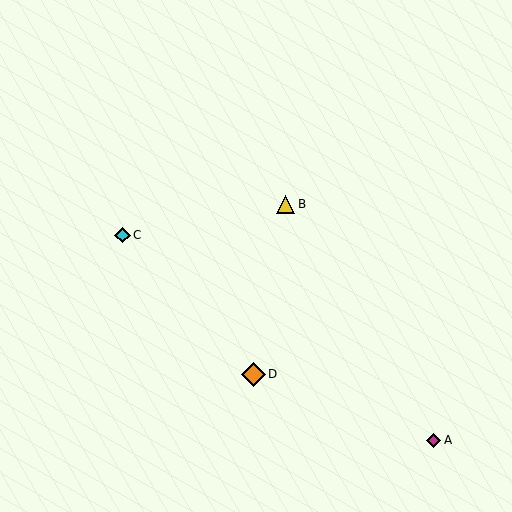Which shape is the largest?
The orange diamond (labeled D) is the largest.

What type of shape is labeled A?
Shape A is a magenta diamond.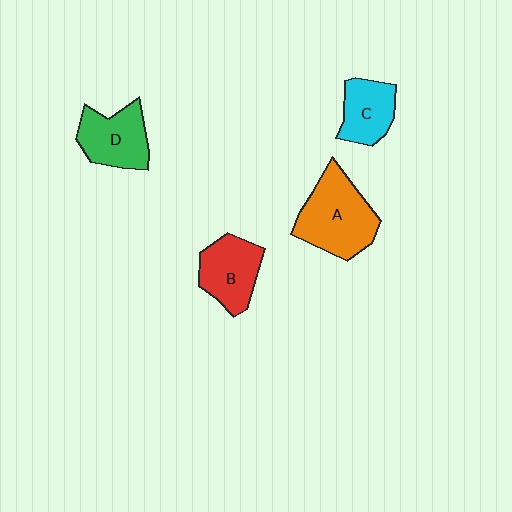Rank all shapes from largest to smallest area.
From largest to smallest: A (orange), D (green), B (red), C (cyan).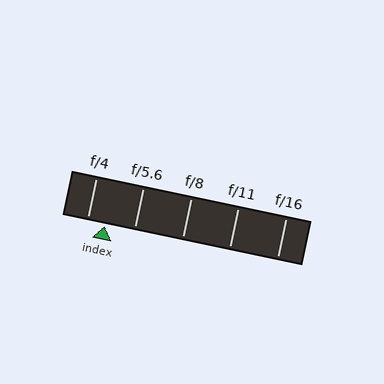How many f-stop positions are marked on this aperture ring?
There are 5 f-stop positions marked.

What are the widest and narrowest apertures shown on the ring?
The widest aperture shown is f/4 and the narrowest is f/16.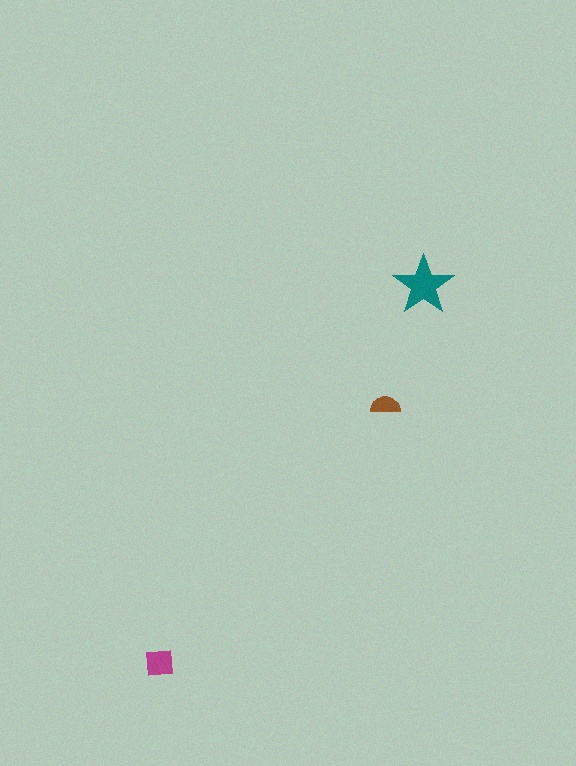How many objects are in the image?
There are 3 objects in the image.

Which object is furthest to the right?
The teal star is rightmost.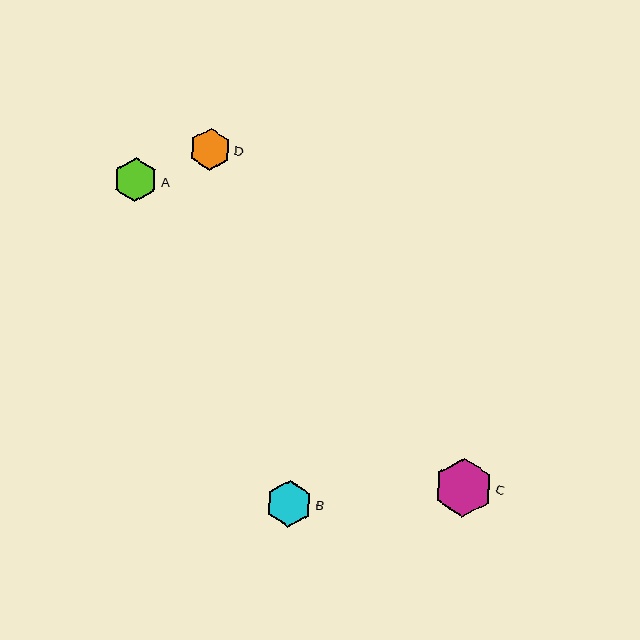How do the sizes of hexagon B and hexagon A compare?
Hexagon B and hexagon A are approximately the same size.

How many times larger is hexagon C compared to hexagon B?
Hexagon C is approximately 1.3 times the size of hexagon B.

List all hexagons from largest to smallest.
From largest to smallest: C, B, A, D.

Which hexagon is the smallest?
Hexagon D is the smallest with a size of approximately 42 pixels.